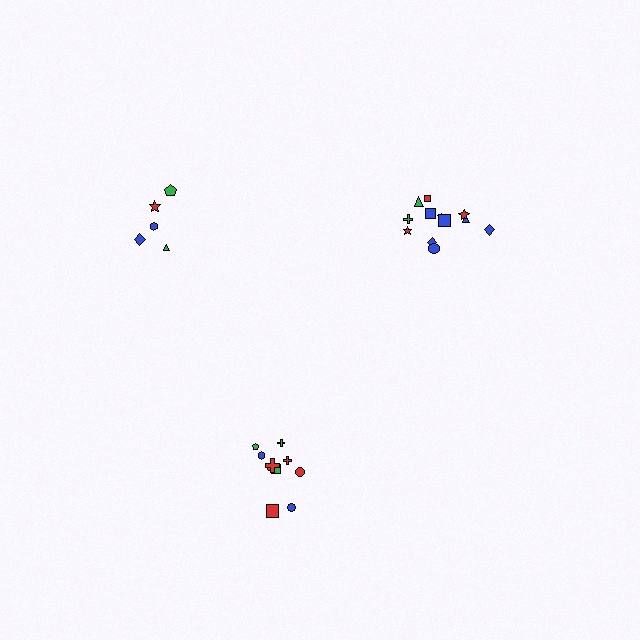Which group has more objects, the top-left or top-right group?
The top-right group.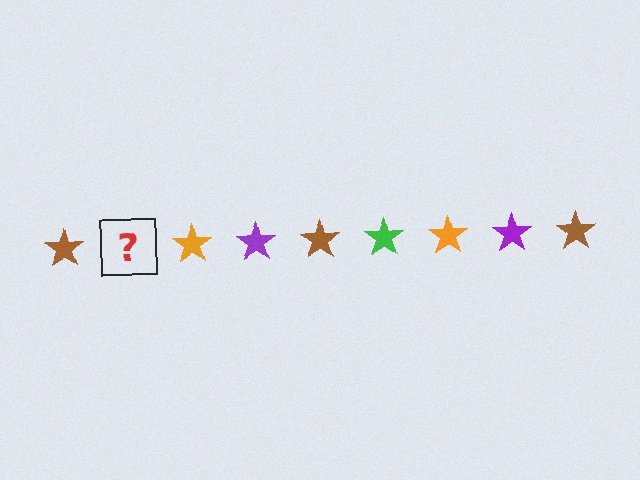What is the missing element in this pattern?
The missing element is a green star.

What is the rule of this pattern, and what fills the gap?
The rule is that the pattern cycles through brown, green, orange, purple stars. The gap should be filled with a green star.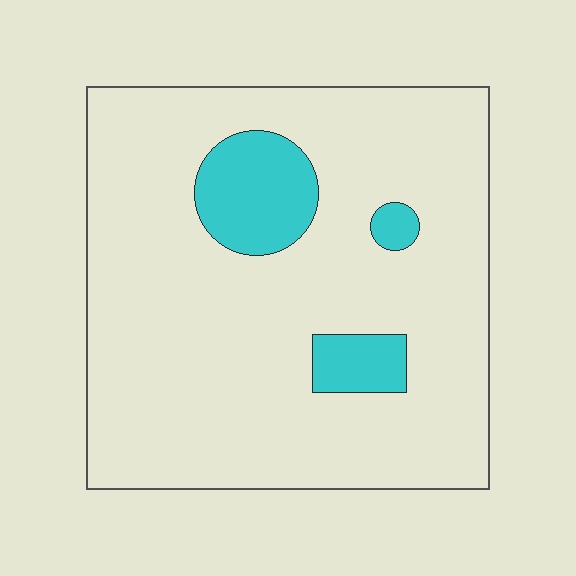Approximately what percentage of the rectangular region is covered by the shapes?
Approximately 10%.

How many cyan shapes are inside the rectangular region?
3.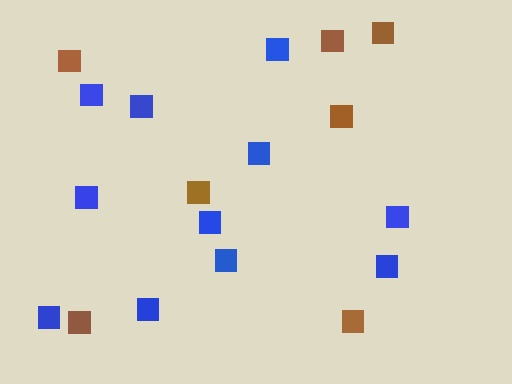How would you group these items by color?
There are 2 groups: one group of blue squares (11) and one group of brown squares (7).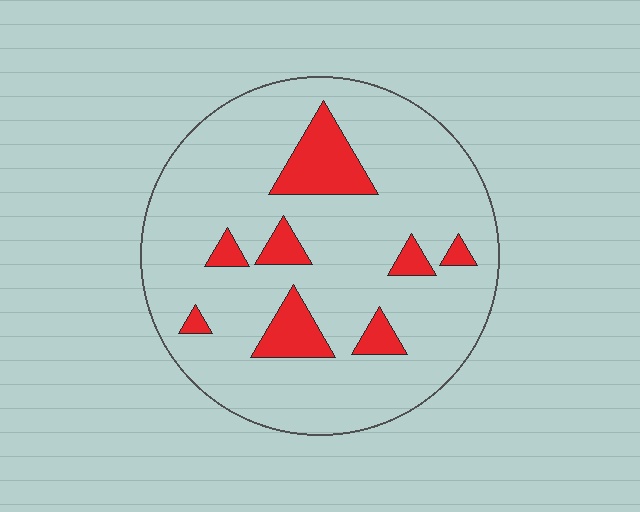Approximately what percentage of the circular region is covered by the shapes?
Approximately 15%.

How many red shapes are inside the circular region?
8.